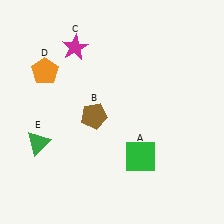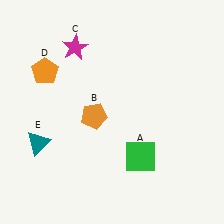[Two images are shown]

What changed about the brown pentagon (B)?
In Image 1, B is brown. In Image 2, it changed to orange.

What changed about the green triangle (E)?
In Image 1, E is green. In Image 2, it changed to teal.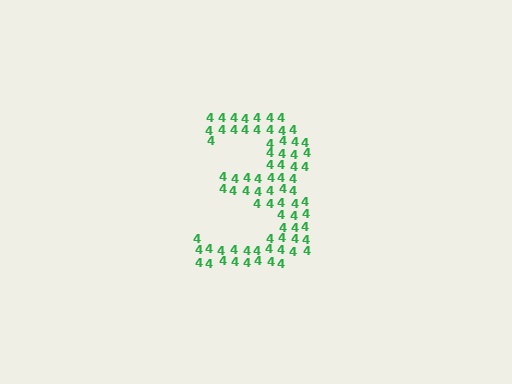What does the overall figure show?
The overall figure shows the digit 3.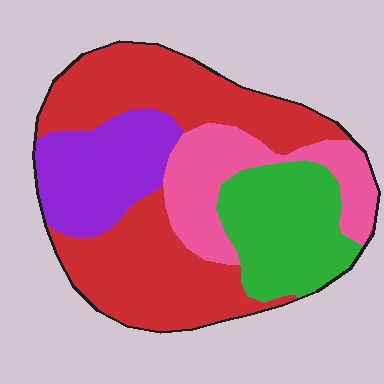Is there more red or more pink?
Red.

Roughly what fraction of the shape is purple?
Purple covers roughly 20% of the shape.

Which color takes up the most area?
Red, at roughly 45%.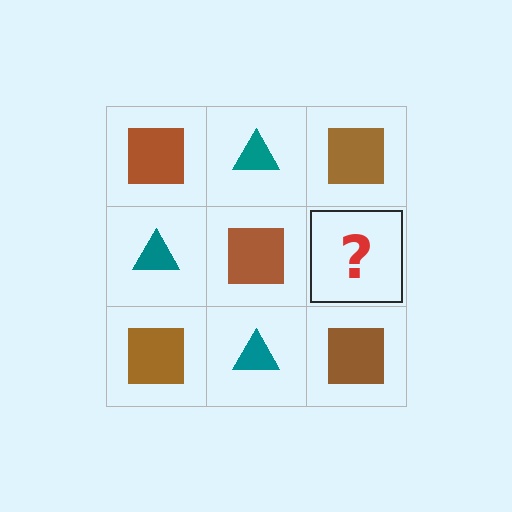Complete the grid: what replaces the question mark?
The question mark should be replaced with a teal triangle.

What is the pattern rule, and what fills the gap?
The rule is that it alternates brown square and teal triangle in a checkerboard pattern. The gap should be filled with a teal triangle.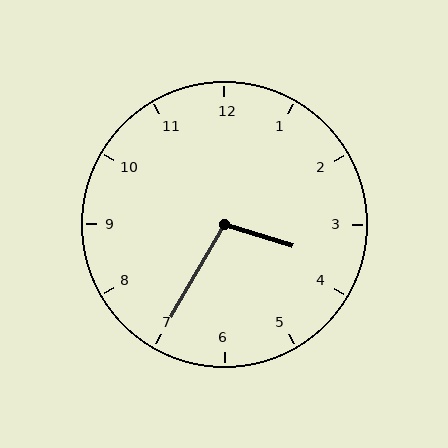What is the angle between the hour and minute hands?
Approximately 102 degrees.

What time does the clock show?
3:35.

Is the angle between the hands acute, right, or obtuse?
It is obtuse.